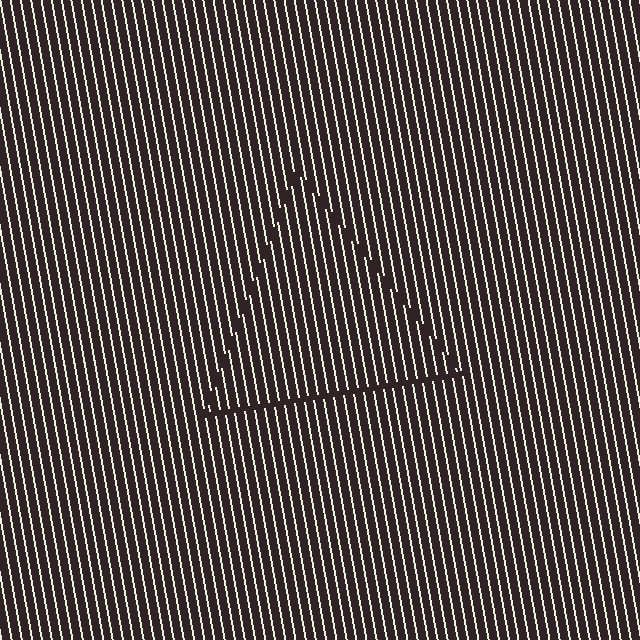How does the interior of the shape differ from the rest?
The interior of the shape contains the same grating, shifted by half a period — the contour is defined by the phase discontinuity where line-ends from the inner and outer gratings abut.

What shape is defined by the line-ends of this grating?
An illusory triangle. The interior of the shape contains the same grating, shifted by half a period — the contour is defined by the phase discontinuity where line-ends from the inner and outer gratings abut.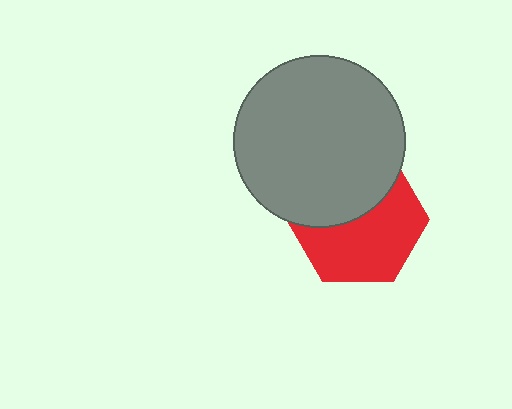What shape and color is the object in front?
The object in front is a gray circle.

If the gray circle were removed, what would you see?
You would see the complete red hexagon.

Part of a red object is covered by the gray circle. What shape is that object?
It is a hexagon.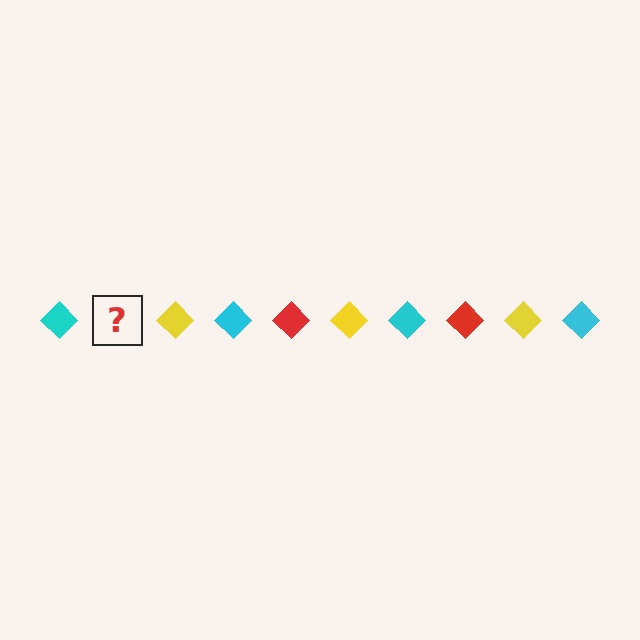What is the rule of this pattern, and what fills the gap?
The rule is that the pattern cycles through cyan, red, yellow diamonds. The gap should be filled with a red diamond.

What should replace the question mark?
The question mark should be replaced with a red diamond.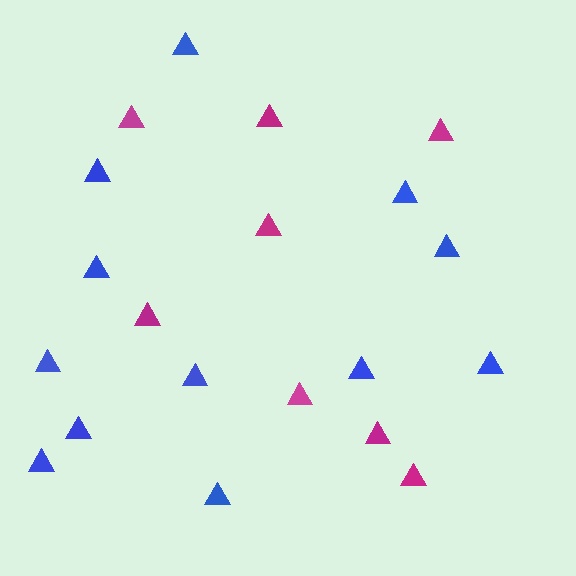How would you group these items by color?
There are 2 groups: one group of magenta triangles (8) and one group of blue triangles (12).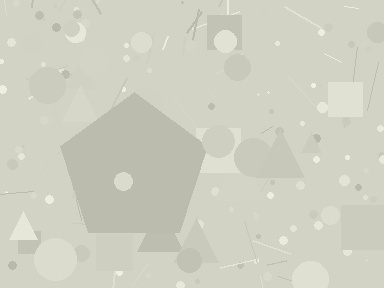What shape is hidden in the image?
A pentagon is hidden in the image.